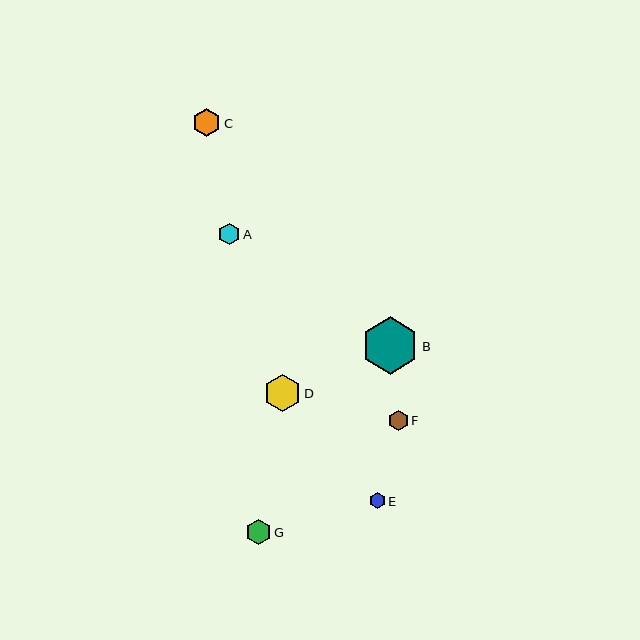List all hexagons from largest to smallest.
From largest to smallest: B, D, C, G, A, F, E.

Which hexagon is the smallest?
Hexagon E is the smallest with a size of approximately 16 pixels.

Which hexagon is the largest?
Hexagon B is the largest with a size of approximately 57 pixels.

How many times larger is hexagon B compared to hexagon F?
Hexagon B is approximately 2.8 times the size of hexagon F.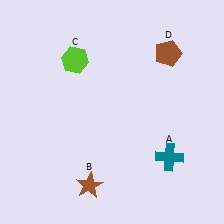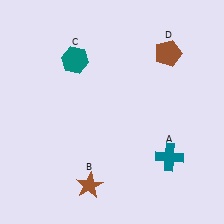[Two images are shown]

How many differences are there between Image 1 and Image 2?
There is 1 difference between the two images.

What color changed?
The hexagon (C) changed from lime in Image 1 to teal in Image 2.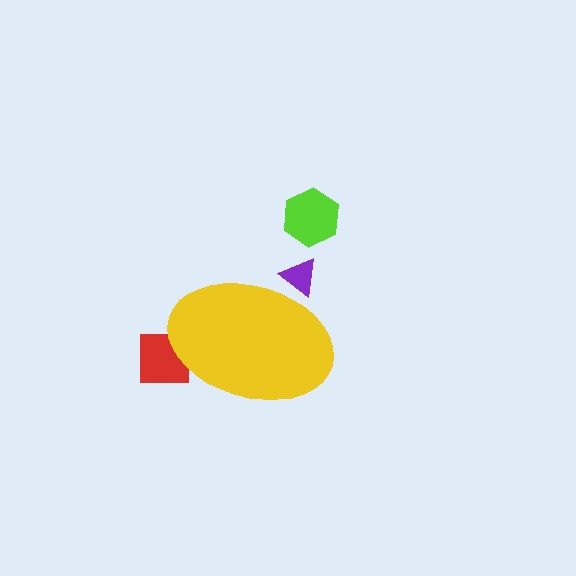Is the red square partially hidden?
Yes, the red square is partially hidden behind the yellow ellipse.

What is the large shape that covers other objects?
A yellow ellipse.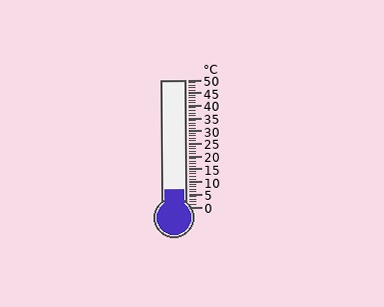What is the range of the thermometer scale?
The thermometer scale ranges from 0°C to 50°C.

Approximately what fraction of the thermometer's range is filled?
The thermometer is filled to approximately 15% of its range.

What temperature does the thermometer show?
The thermometer shows approximately 7°C.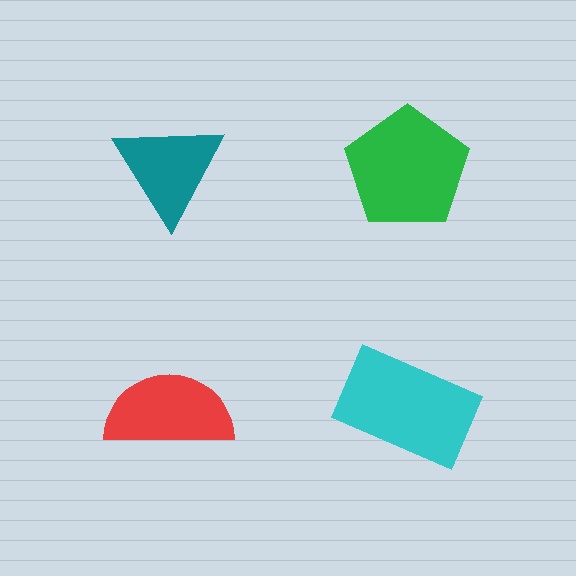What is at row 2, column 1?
A red semicircle.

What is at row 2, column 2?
A cyan rectangle.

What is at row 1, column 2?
A green pentagon.